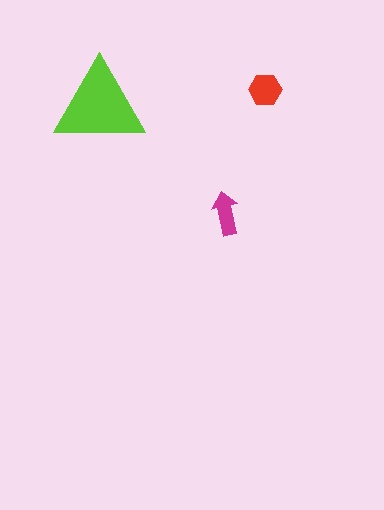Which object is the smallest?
The magenta arrow.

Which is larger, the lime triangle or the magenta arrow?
The lime triangle.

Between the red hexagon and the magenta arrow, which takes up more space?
The red hexagon.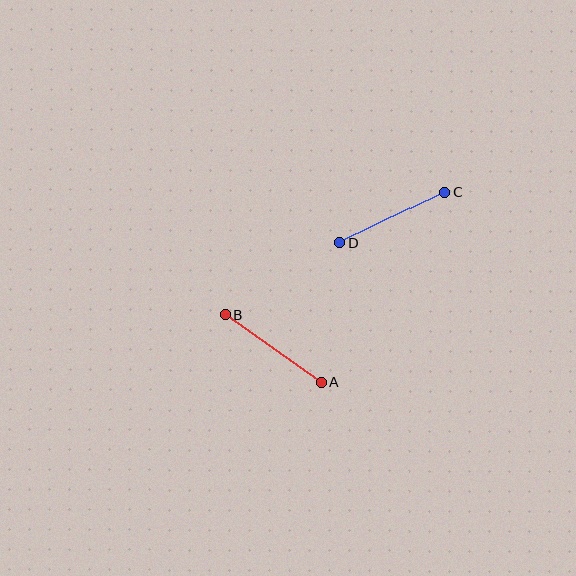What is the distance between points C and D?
The distance is approximately 117 pixels.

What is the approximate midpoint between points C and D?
The midpoint is at approximately (393, 217) pixels.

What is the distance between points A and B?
The distance is approximately 118 pixels.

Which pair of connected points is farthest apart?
Points A and B are farthest apart.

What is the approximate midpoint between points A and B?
The midpoint is at approximately (273, 348) pixels.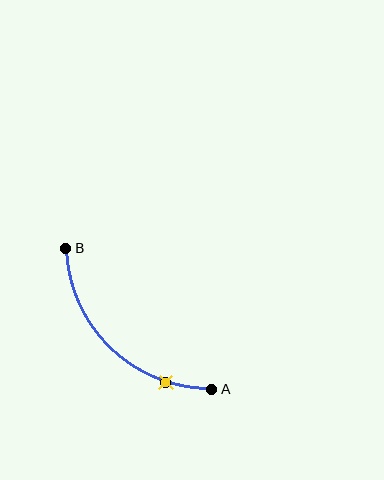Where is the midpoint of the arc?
The arc midpoint is the point on the curve farthest from the straight line joining A and B. It sits below and to the left of that line.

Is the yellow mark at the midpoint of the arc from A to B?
No. The yellow mark lies on the arc but is closer to endpoint A. The arc midpoint would be at the point on the curve equidistant along the arc from both A and B.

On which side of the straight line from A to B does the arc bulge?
The arc bulges below and to the left of the straight line connecting A and B.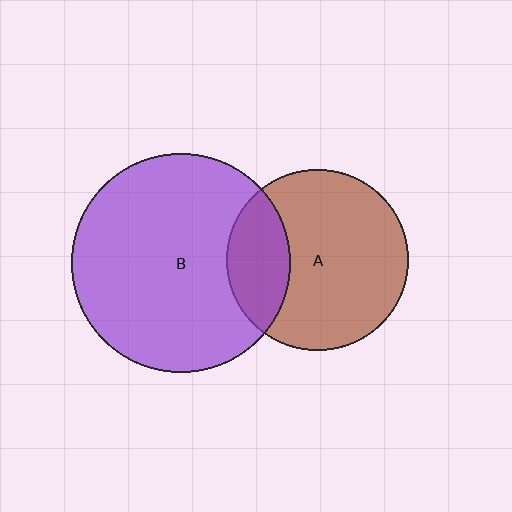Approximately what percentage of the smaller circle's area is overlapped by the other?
Approximately 25%.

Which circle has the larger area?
Circle B (purple).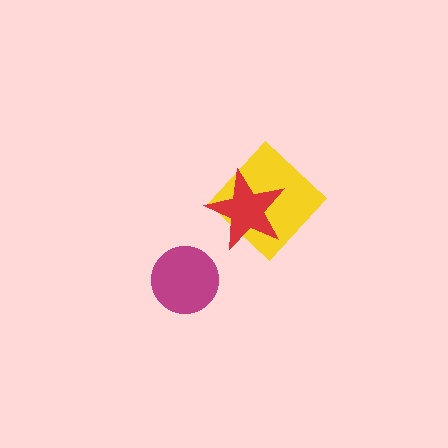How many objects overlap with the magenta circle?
0 objects overlap with the magenta circle.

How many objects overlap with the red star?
1 object overlaps with the red star.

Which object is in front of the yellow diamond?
The red star is in front of the yellow diamond.